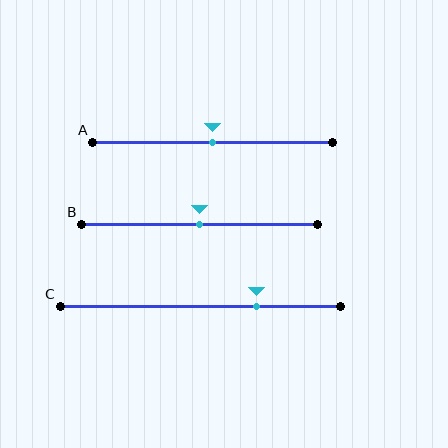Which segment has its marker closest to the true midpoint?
Segment A has its marker closest to the true midpoint.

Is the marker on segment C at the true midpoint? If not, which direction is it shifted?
No, the marker on segment C is shifted to the right by about 20% of the segment length.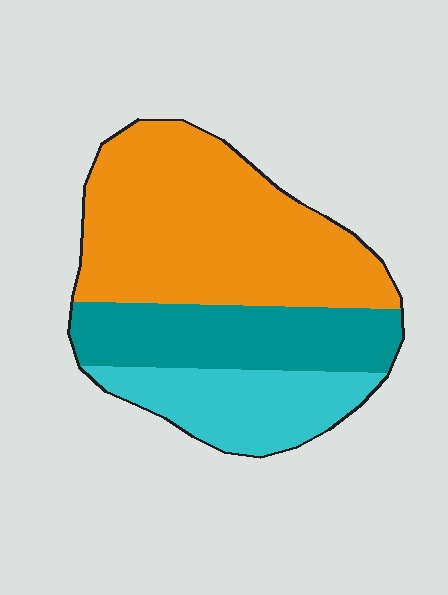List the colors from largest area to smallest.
From largest to smallest: orange, teal, cyan.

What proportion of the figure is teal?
Teal takes up between a quarter and a half of the figure.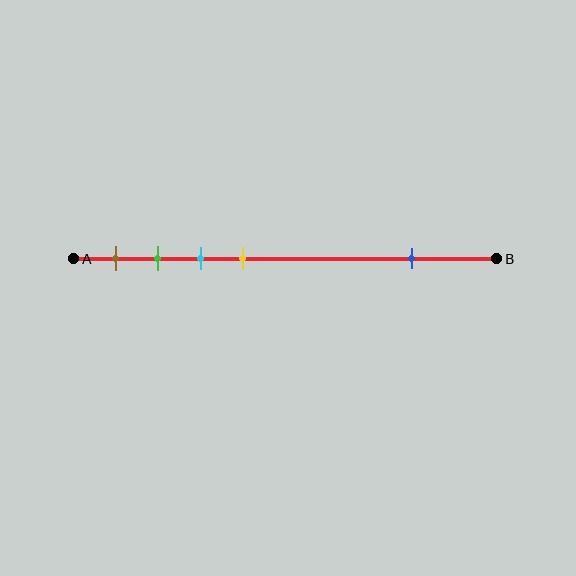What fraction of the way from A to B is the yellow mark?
The yellow mark is approximately 40% (0.4) of the way from A to B.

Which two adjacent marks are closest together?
The green and cyan marks are the closest adjacent pair.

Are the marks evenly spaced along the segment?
No, the marks are not evenly spaced.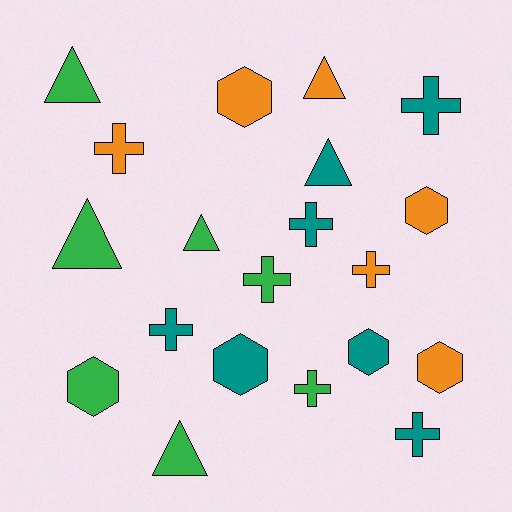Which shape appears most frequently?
Cross, with 8 objects.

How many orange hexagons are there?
There are 3 orange hexagons.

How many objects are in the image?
There are 20 objects.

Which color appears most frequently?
Green, with 7 objects.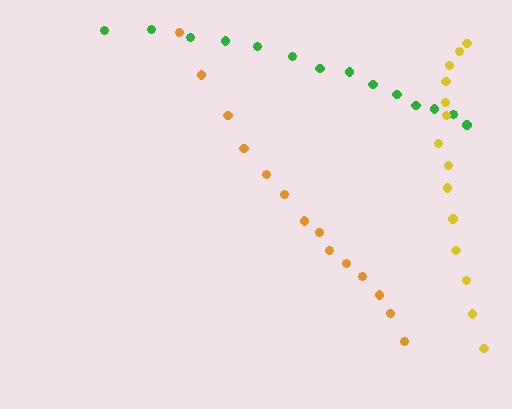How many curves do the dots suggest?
There are 3 distinct paths.